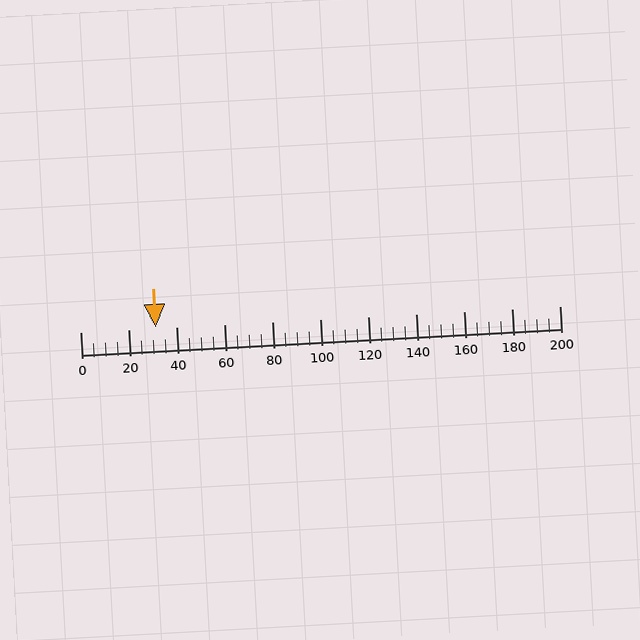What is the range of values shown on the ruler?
The ruler shows values from 0 to 200.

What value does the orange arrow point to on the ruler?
The orange arrow points to approximately 31.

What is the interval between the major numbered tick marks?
The major tick marks are spaced 20 units apart.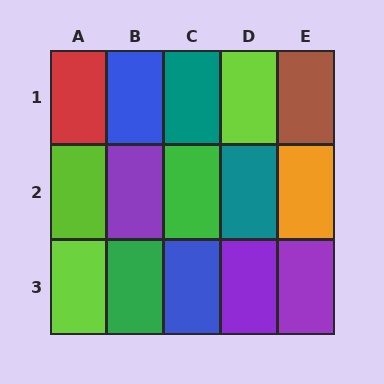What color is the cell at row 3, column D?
Purple.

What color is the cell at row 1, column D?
Lime.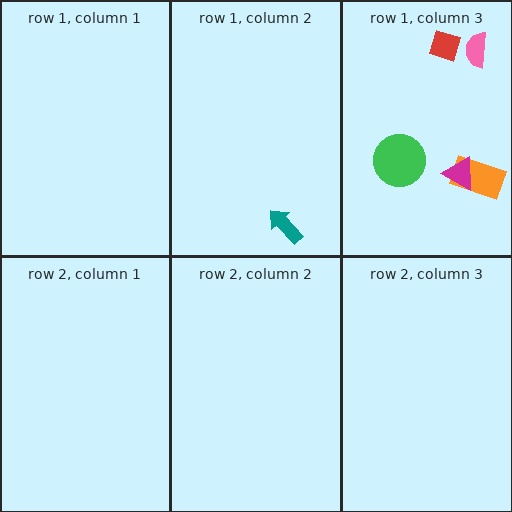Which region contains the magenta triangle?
The row 1, column 3 region.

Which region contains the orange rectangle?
The row 1, column 3 region.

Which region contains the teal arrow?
The row 1, column 2 region.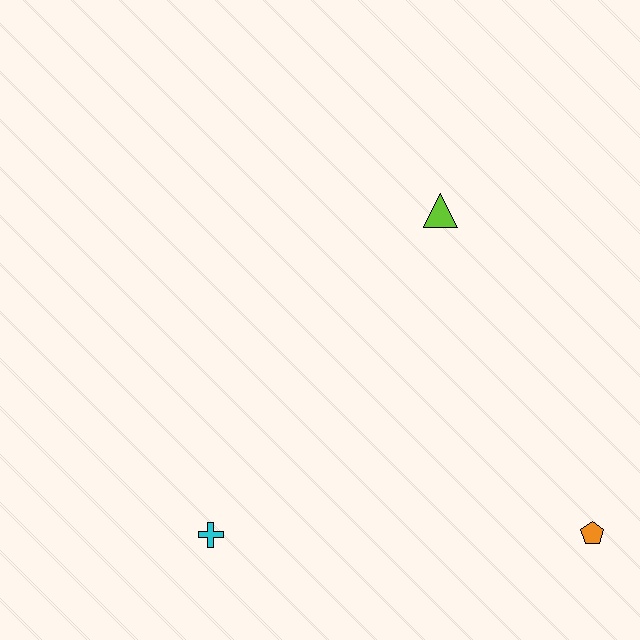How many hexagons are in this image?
There are no hexagons.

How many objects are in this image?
There are 3 objects.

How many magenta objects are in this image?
There are no magenta objects.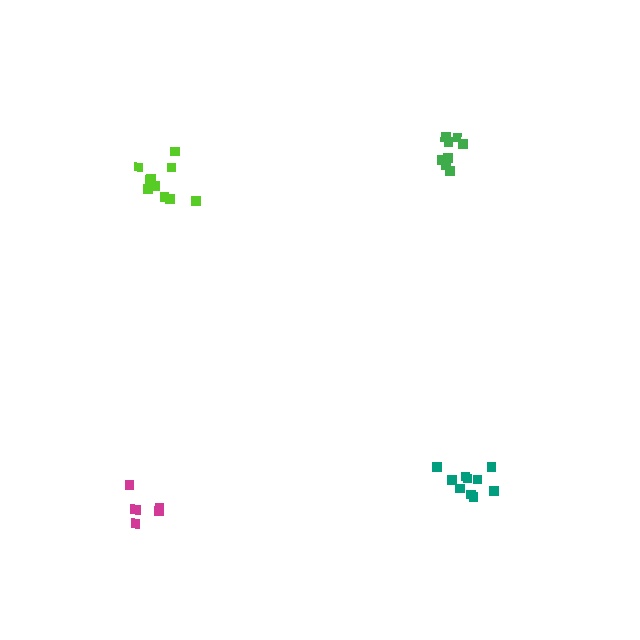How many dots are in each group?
Group 1: 8 dots, Group 2: 6 dots, Group 3: 10 dots, Group 4: 10 dots (34 total).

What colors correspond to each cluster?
The clusters are colored: green, magenta, teal, lime.